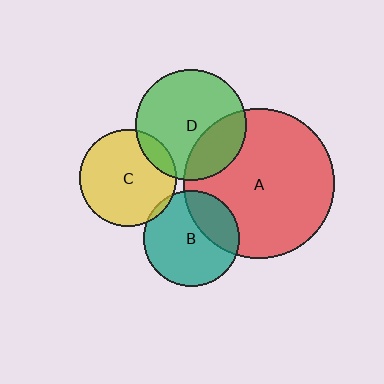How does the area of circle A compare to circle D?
Approximately 1.8 times.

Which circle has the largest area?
Circle A (red).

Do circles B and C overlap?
Yes.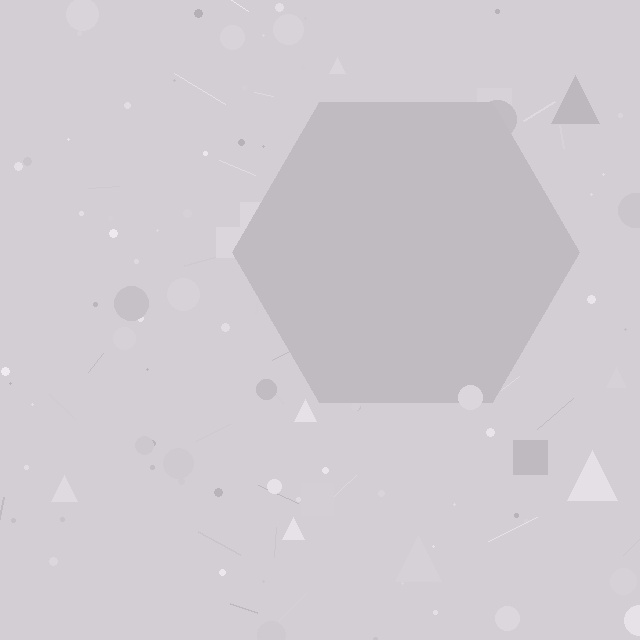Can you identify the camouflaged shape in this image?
The camouflaged shape is a hexagon.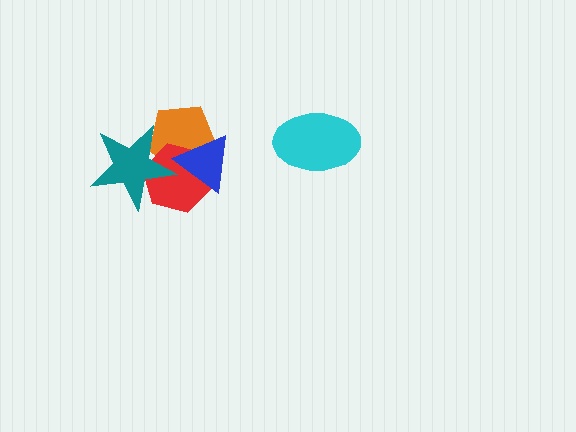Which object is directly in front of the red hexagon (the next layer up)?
The blue triangle is directly in front of the red hexagon.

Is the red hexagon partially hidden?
Yes, it is partially covered by another shape.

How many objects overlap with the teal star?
2 objects overlap with the teal star.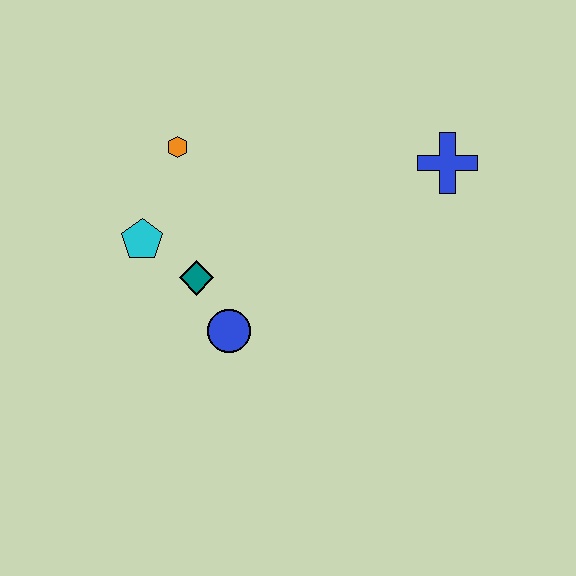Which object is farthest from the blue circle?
The blue cross is farthest from the blue circle.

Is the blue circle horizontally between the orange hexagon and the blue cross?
Yes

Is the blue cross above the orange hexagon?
No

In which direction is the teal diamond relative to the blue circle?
The teal diamond is above the blue circle.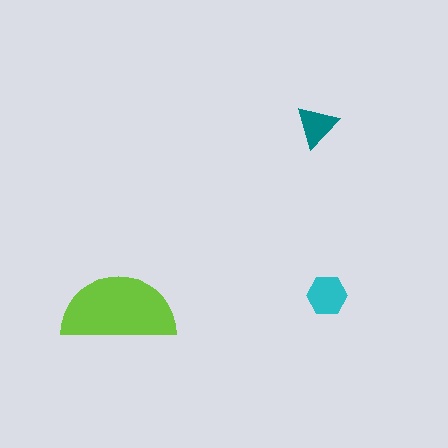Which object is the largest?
The lime semicircle.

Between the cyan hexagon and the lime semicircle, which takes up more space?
The lime semicircle.